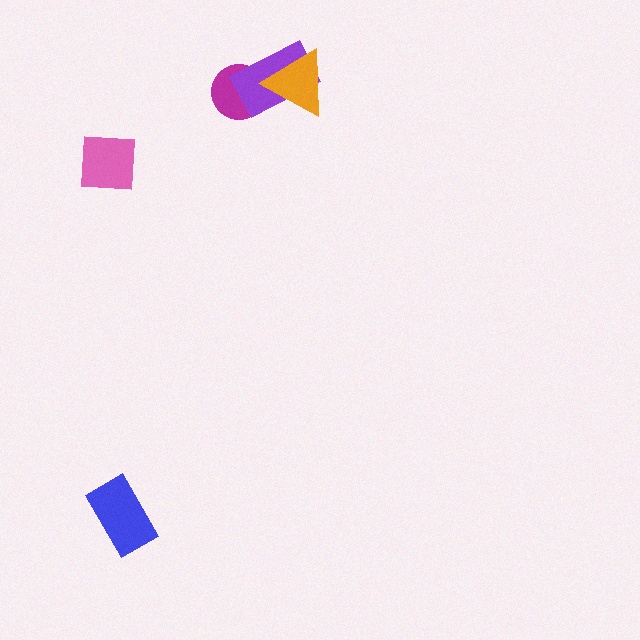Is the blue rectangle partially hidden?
No, no other shape covers it.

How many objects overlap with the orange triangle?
2 objects overlap with the orange triangle.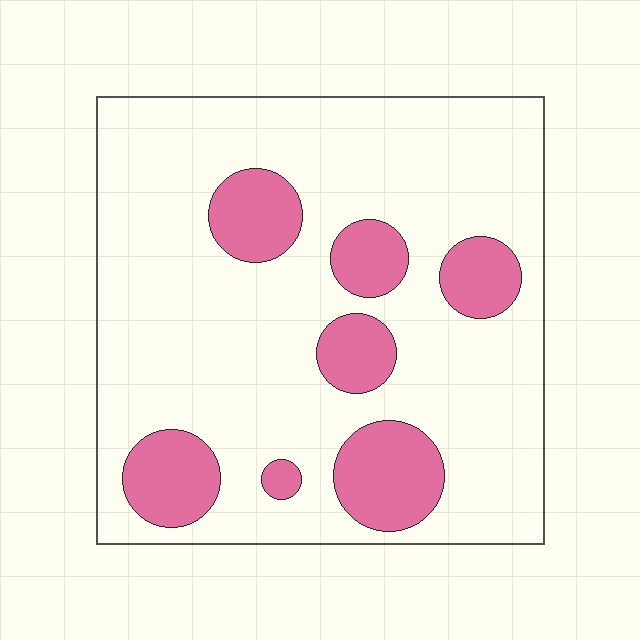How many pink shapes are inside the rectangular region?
7.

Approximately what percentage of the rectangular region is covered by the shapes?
Approximately 20%.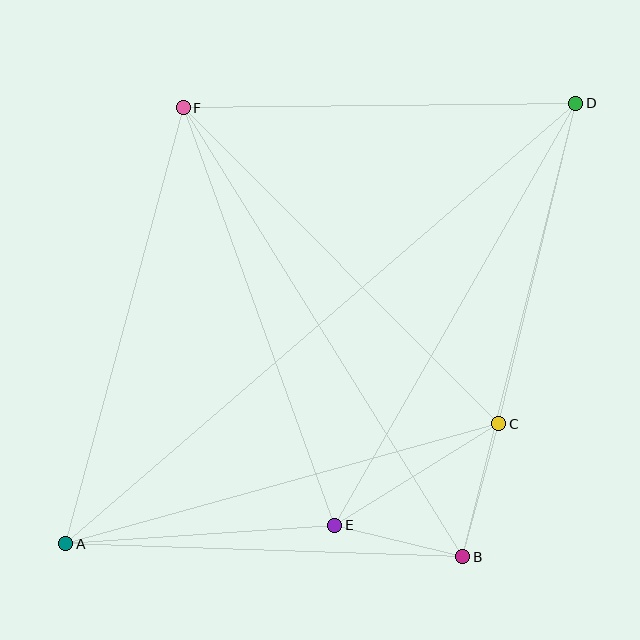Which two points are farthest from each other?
Points A and D are farthest from each other.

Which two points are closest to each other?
Points B and E are closest to each other.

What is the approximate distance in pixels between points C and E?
The distance between C and E is approximately 193 pixels.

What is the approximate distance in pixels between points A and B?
The distance between A and B is approximately 397 pixels.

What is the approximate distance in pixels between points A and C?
The distance between A and C is approximately 449 pixels.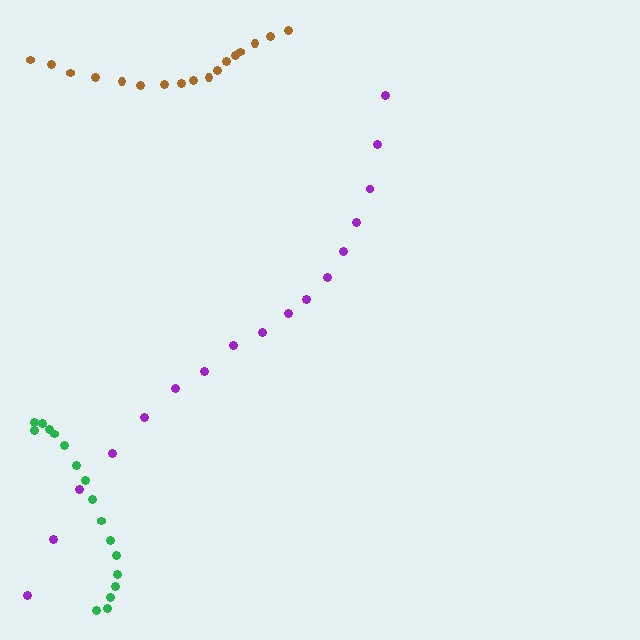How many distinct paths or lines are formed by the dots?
There are 3 distinct paths.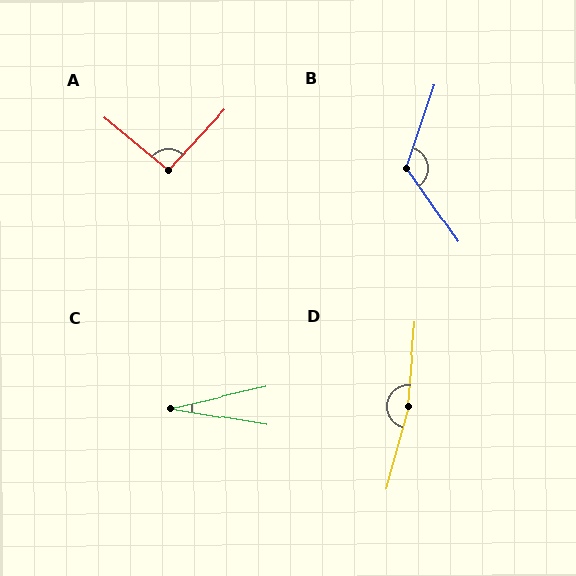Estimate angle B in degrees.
Approximately 127 degrees.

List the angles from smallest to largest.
C (23°), A (93°), B (127°), D (170°).